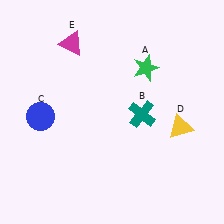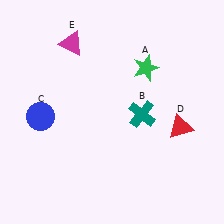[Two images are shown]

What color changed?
The triangle (D) changed from yellow in Image 1 to red in Image 2.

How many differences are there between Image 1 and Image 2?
There is 1 difference between the two images.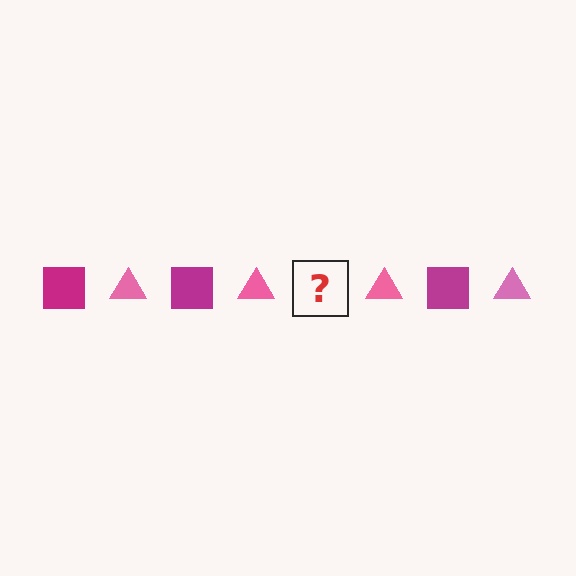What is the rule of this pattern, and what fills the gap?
The rule is that the pattern alternates between magenta square and pink triangle. The gap should be filled with a magenta square.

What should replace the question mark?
The question mark should be replaced with a magenta square.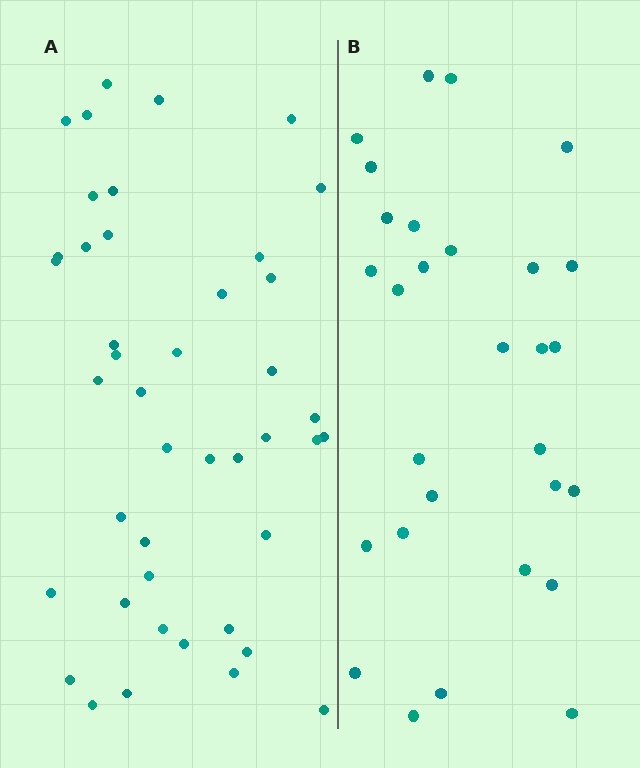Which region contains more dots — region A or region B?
Region A (the left region) has more dots.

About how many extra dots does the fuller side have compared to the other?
Region A has approximately 15 more dots than region B.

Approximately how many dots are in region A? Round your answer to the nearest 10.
About 40 dots. (The exact count is 43, which rounds to 40.)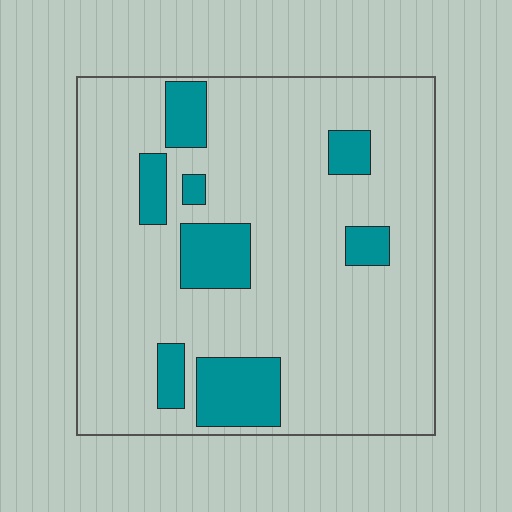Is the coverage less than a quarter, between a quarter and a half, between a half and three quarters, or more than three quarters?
Less than a quarter.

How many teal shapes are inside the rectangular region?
8.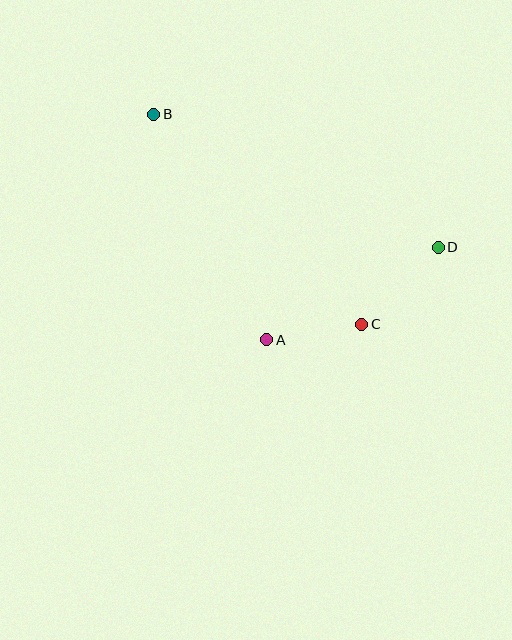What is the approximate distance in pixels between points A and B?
The distance between A and B is approximately 252 pixels.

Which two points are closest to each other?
Points A and C are closest to each other.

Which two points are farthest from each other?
Points B and D are farthest from each other.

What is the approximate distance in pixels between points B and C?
The distance between B and C is approximately 296 pixels.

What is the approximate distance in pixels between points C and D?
The distance between C and D is approximately 108 pixels.